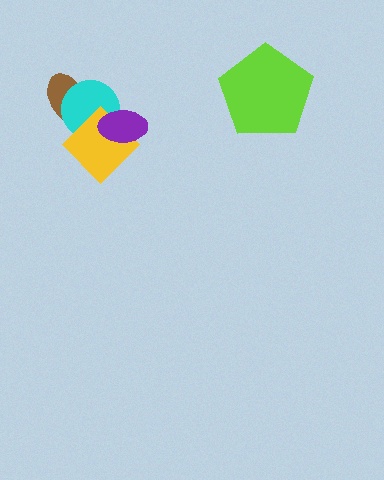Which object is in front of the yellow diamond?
The purple ellipse is in front of the yellow diamond.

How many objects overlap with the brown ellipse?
2 objects overlap with the brown ellipse.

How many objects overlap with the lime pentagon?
0 objects overlap with the lime pentagon.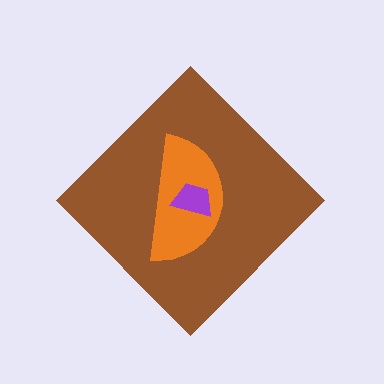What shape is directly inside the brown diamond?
The orange semicircle.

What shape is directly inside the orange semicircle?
The purple trapezoid.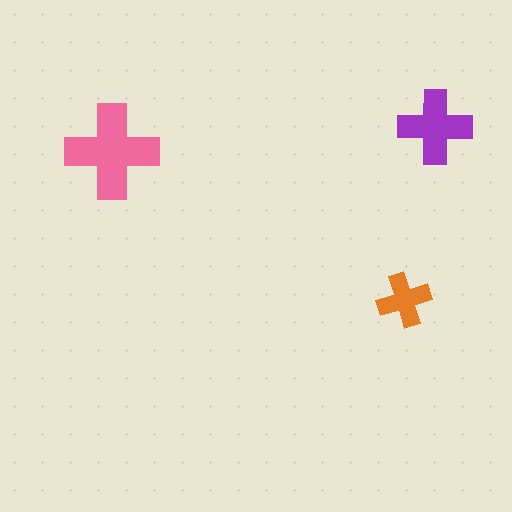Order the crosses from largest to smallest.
the pink one, the purple one, the orange one.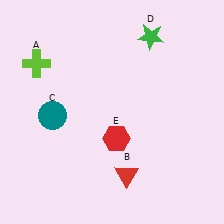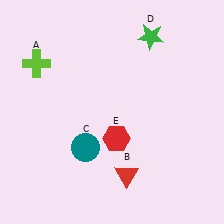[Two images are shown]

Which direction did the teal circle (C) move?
The teal circle (C) moved right.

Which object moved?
The teal circle (C) moved right.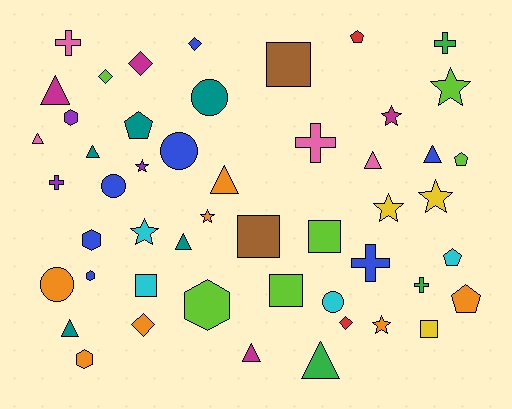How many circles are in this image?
There are 5 circles.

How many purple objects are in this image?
There are 3 purple objects.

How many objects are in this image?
There are 50 objects.